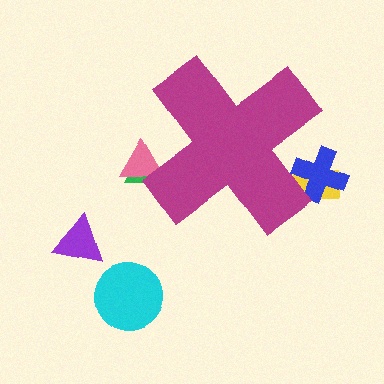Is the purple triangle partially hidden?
No, the purple triangle is fully visible.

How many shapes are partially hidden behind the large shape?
4 shapes are partially hidden.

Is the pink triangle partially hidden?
Yes, the pink triangle is partially hidden behind the magenta cross.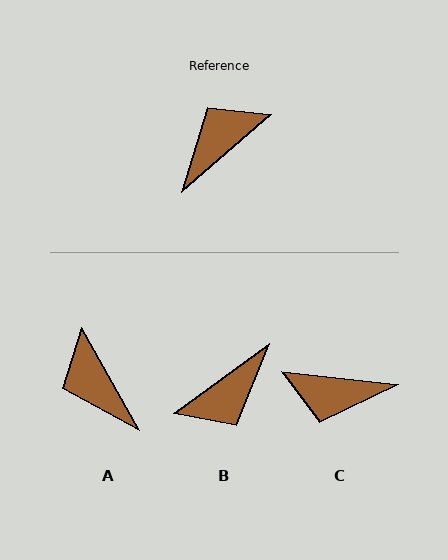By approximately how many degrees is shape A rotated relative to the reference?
Approximately 78 degrees counter-clockwise.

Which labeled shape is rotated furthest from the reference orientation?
B, about 175 degrees away.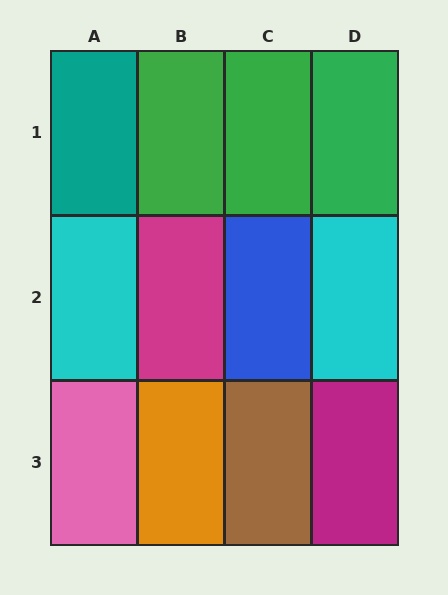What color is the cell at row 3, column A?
Pink.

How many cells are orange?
1 cell is orange.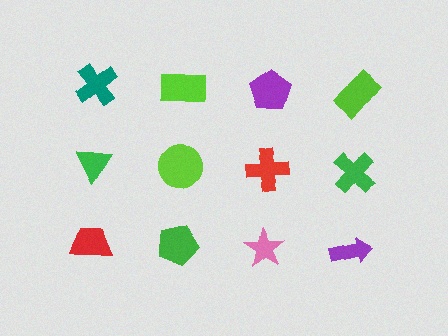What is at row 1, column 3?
A purple pentagon.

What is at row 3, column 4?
A purple arrow.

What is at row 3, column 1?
A red trapezoid.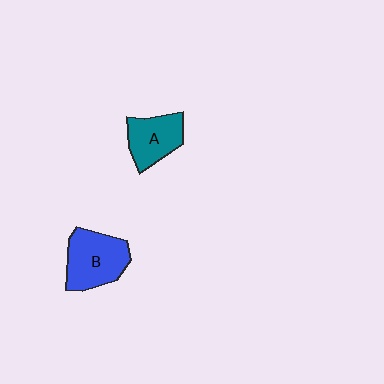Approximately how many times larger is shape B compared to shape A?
Approximately 1.3 times.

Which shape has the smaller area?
Shape A (teal).